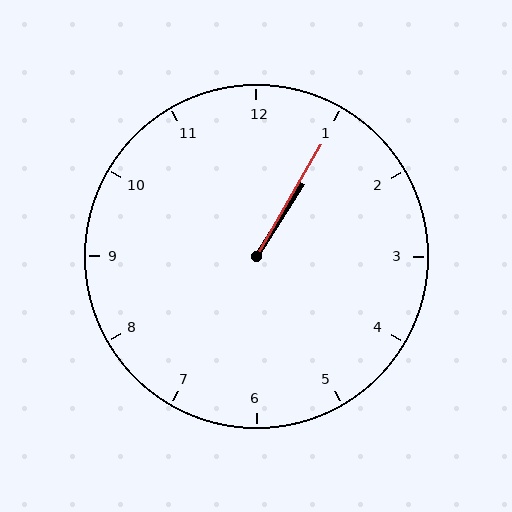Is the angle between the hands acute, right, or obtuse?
It is acute.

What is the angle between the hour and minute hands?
Approximately 2 degrees.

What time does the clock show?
1:05.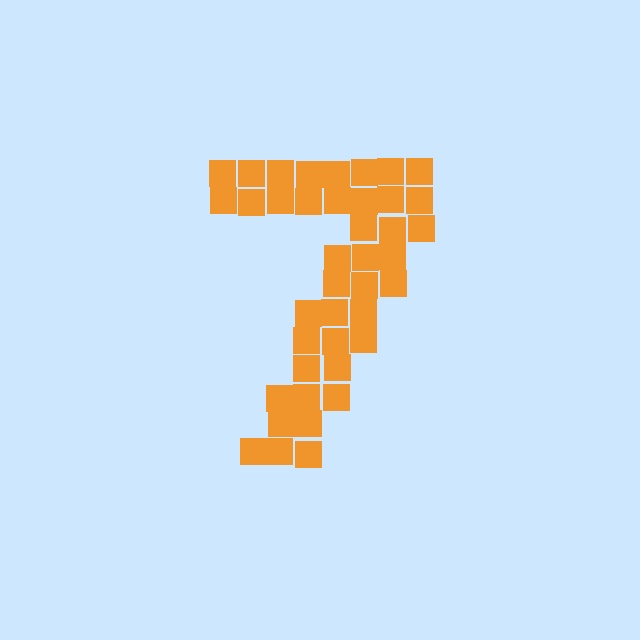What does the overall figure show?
The overall figure shows the digit 7.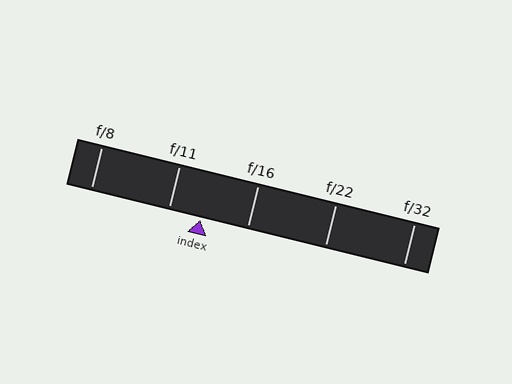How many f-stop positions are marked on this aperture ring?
There are 5 f-stop positions marked.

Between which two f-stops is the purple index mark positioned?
The index mark is between f/11 and f/16.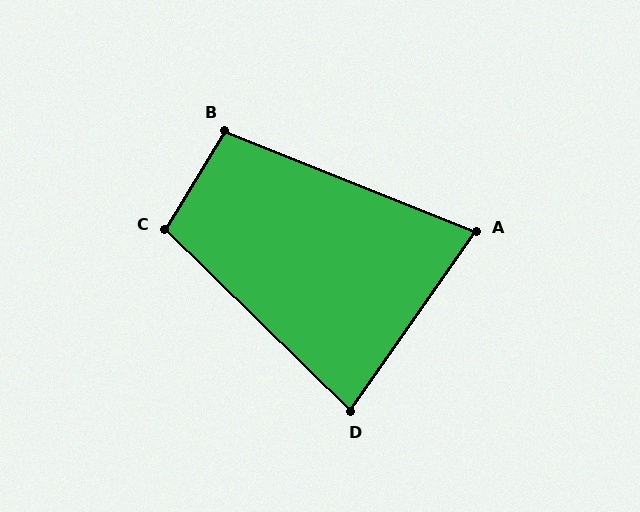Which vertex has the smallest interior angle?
A, at approximately 77 degrees.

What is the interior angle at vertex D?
Approximately 81 degrees (acute).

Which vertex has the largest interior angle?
C, at approximately 103 degrees.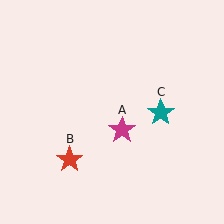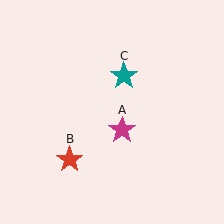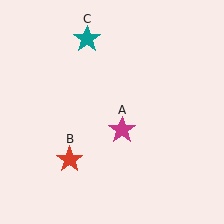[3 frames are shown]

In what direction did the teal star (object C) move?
The teal star (object C) moved up and to the left.